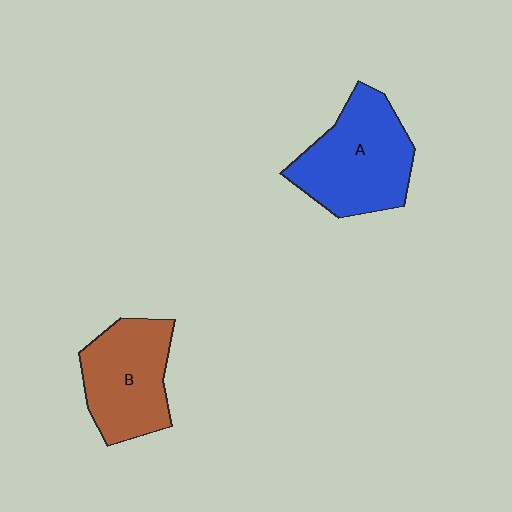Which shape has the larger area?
Shape A (blue).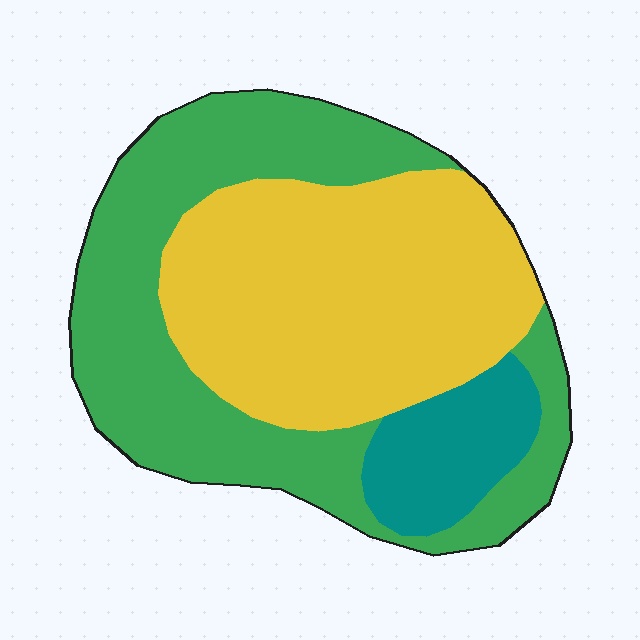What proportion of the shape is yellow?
Yellow covers about 45% of the shape.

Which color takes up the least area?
Teal, at roughly 10%.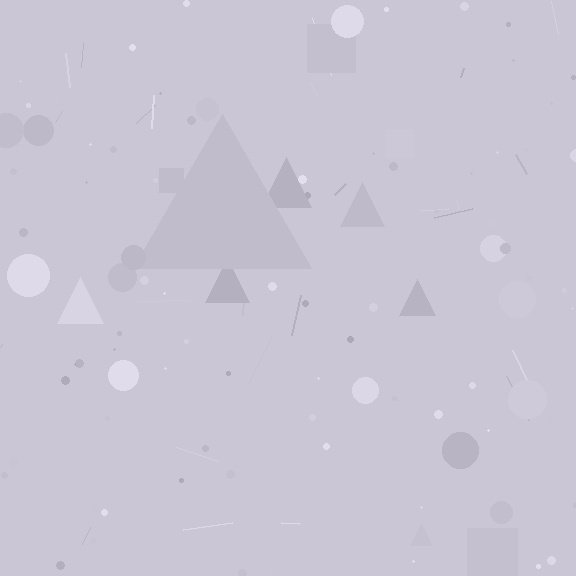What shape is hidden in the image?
A triangle is hidden in the image.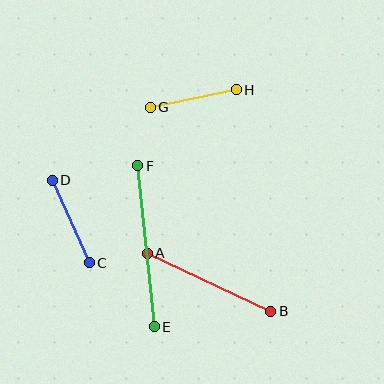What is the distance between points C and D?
The distance is approximately 90 pixels.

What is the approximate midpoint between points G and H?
The midpoint is at approximately (193, 98) pixels.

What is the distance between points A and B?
The distance is approximately 137 pixels.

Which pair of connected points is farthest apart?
Points E and F are farthest apart.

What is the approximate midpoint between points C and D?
The midpoint is at approximately (71, 222) pixels.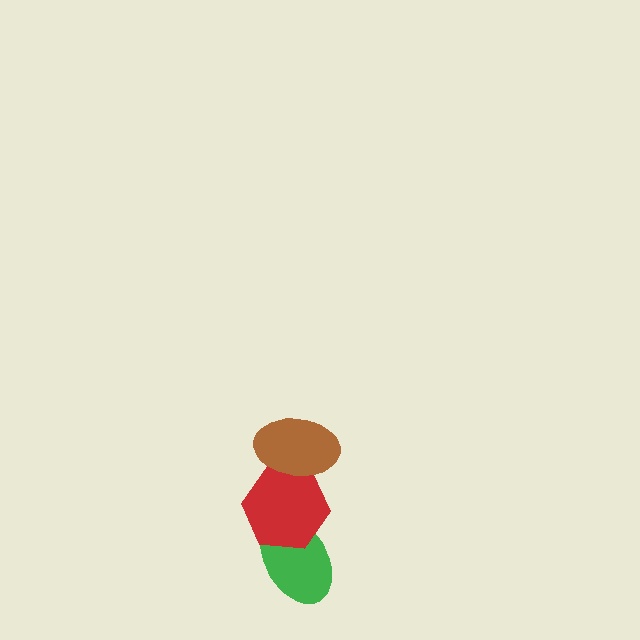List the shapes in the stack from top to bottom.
From top to bottom: the brown ellipse, the red hexagon, the green ellipse.